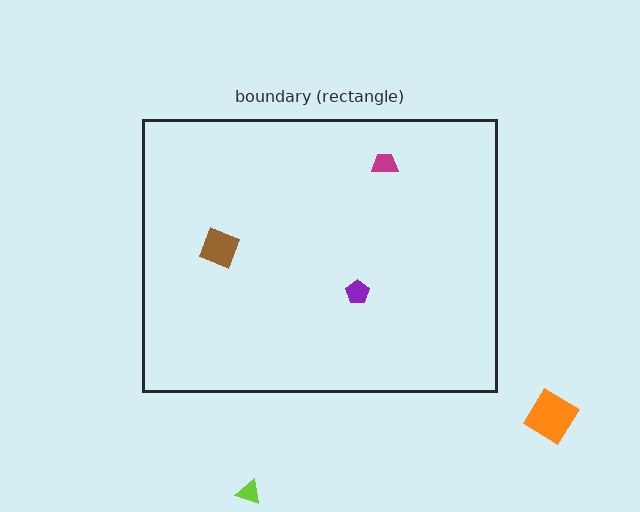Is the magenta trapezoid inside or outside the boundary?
Inside.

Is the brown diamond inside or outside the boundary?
Inside.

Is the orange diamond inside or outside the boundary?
Outside.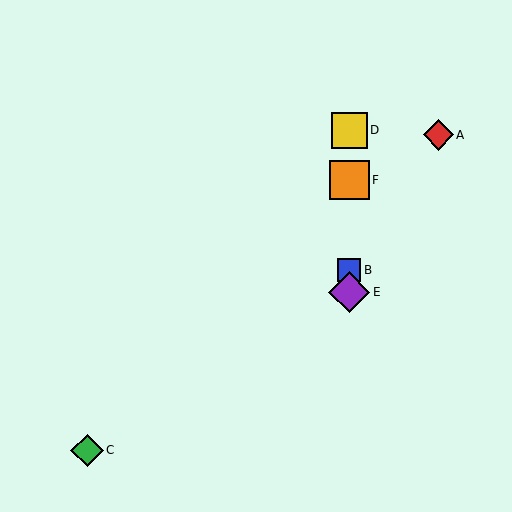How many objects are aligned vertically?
4 objects (B, D, E, F) are aligned vertically.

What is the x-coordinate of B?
Object B is at x≈349.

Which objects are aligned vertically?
Objects B, D, E, F are aligned vertically.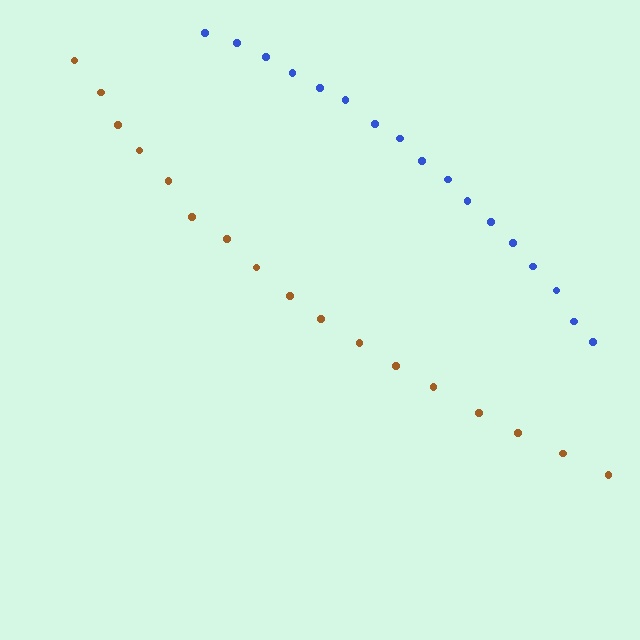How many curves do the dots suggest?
There are 2 distinct paths.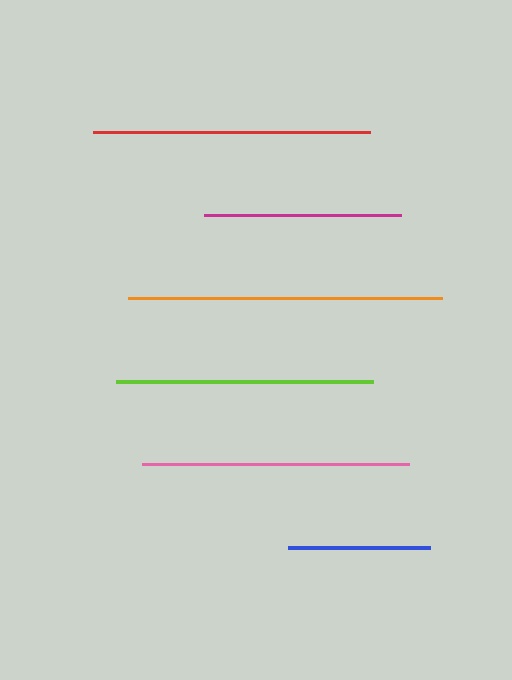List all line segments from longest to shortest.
From longest to shortest: orange, red, pink, lime, magenta, blue.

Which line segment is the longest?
The orange line is the longest at approximately 313 pixels.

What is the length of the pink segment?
The pink segment is approximately 267 pixels long.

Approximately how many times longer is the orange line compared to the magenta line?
The orange line is approximately 1.6 times the length of the magenta line.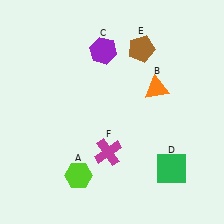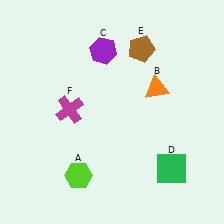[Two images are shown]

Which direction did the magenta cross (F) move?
The magenta cross (F) moved up.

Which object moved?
The magenta cross (F) moved up.